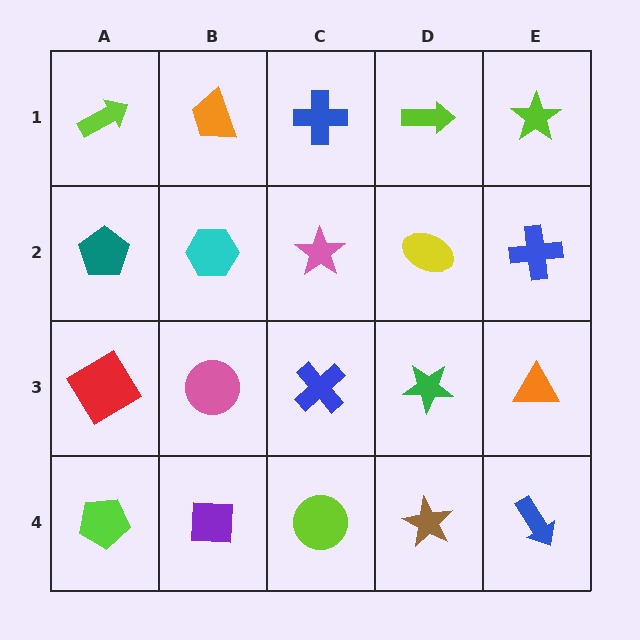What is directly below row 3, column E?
A blue arrow.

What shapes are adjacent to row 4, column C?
A blue cross (row 3, column C), a purple square (row 4, column B), a brown star (row 4, column D).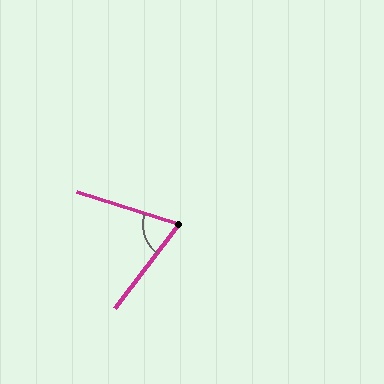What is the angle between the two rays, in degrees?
Approximately 70 degrees.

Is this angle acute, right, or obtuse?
It is acute.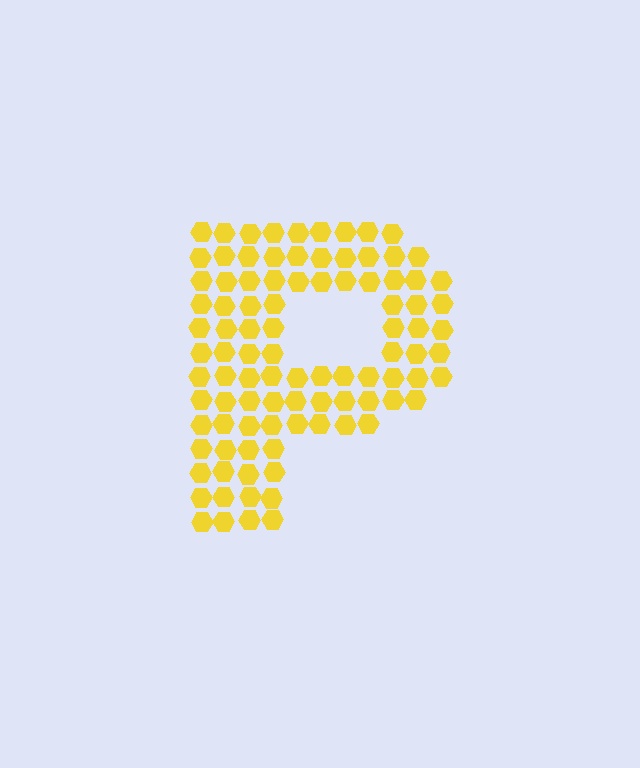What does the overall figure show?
The overall figure shows the letter P.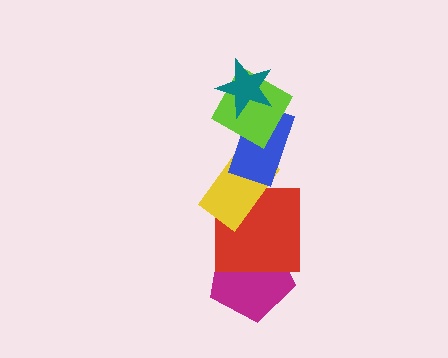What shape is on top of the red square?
The yellow rectangle is on top of the red square.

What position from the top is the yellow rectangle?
The yellow rectangle is 4th from the top.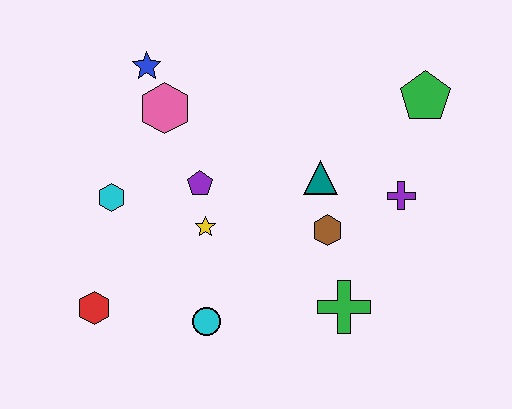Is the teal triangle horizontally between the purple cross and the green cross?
No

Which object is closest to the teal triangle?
The brown hexagon is closest to the teal triangle.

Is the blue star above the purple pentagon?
Yes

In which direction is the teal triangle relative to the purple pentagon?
The teal triangle is to the right of the purple pentagon.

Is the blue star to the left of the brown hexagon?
Yes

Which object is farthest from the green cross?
The blue star is farthest from the green cross.